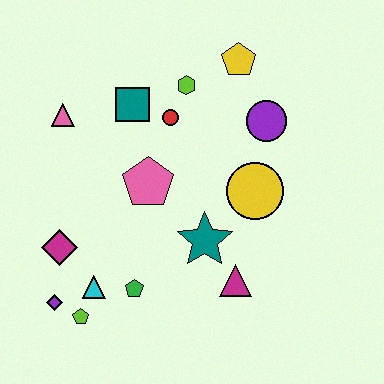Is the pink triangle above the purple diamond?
Yes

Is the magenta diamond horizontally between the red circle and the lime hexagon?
No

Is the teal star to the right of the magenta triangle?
No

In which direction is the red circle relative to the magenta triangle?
The red circle is above the magenta triangle.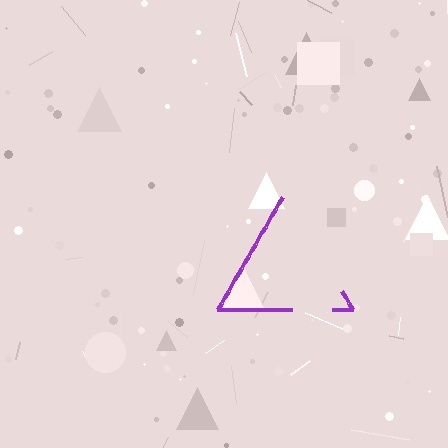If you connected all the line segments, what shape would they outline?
They would outline a triangle.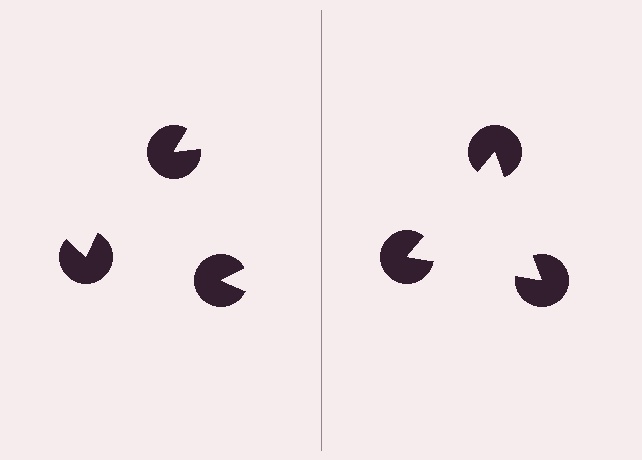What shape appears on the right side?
An illusory triangle.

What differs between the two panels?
The pac-man discs are positioned identically on both sides; only the wedge orientations differ. On the right they align to a triangle; on the left they are misaligned.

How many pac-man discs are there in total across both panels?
6 — 3 on each side.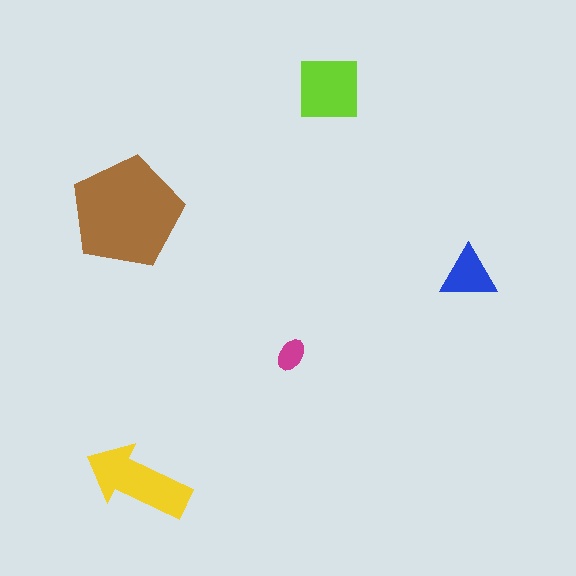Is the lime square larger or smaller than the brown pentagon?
Smaller.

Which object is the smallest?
The magenta ellipse.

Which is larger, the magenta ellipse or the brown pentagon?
The brown pentagon.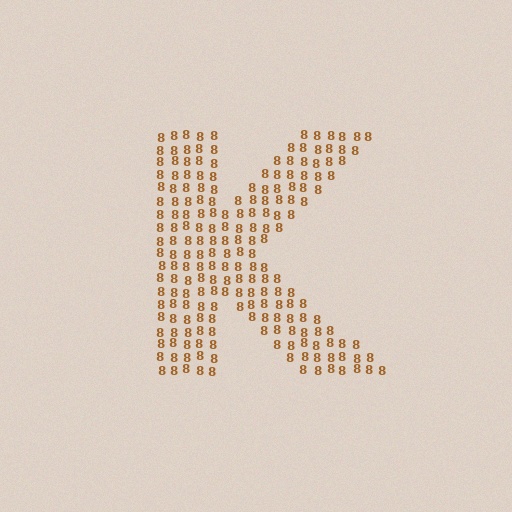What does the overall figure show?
The overall figure shows the letter K.